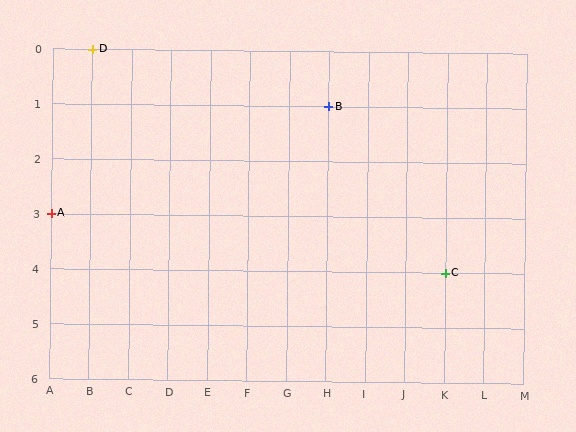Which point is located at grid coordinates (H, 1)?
Point B is at (H, 1).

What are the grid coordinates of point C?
Point C is at grid coordinates (K, 4).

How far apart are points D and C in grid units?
Points D and C are 9 columns and 4 rows apart (about 9.8 grid units diagonally).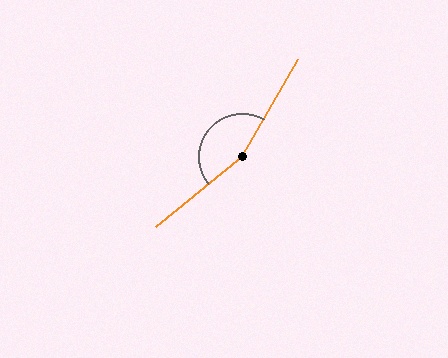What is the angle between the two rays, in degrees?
Approximately 159 degrees.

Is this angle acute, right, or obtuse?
It is obtuse.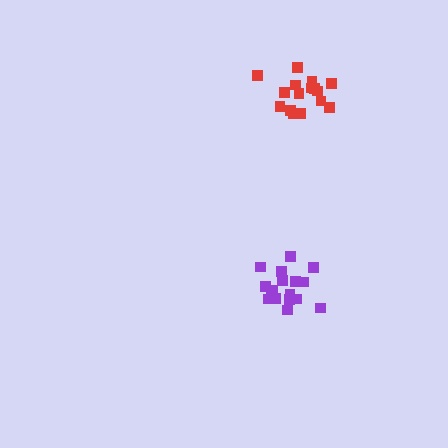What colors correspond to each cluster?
The clusters are colored: purple, red.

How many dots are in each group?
Group 1: 18 dots, Group 2: 16 dots (34 total).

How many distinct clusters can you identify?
There are 2 distinct clusters.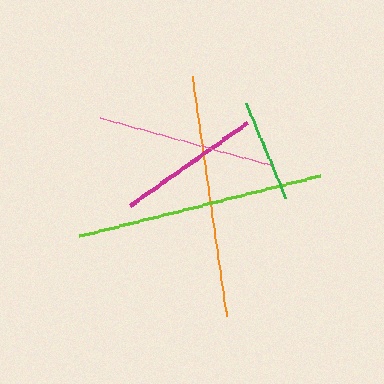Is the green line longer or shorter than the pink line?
The pink line is longer than the green line.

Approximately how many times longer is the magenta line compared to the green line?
The magenta line is approximately 1.4 times the length of the green line.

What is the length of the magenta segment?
The magenta segment is approximately 144 pixels long.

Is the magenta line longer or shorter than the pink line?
The pink line is longer than the magenta line.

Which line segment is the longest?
The lime line is the longest at approximately 249 pixels.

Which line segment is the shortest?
The green line is the shortest at approximately 102 pixels.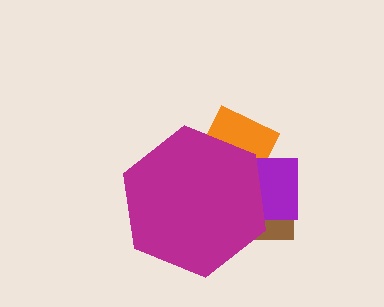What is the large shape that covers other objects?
A magenta hexagon.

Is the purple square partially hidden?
Yes, the purple square is partially hidden behind the magenta hexagon.